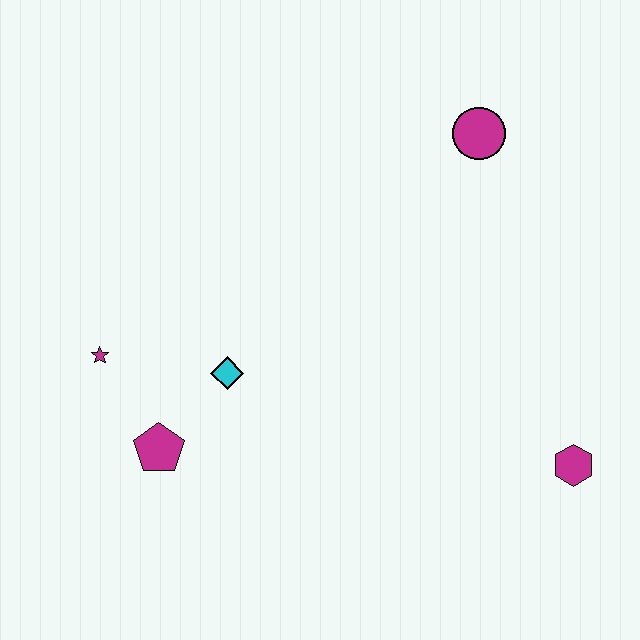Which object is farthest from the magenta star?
The magenta hexagon is farthest from the magenta star.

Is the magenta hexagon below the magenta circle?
Yes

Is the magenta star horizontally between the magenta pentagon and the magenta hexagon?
No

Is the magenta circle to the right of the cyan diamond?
Yes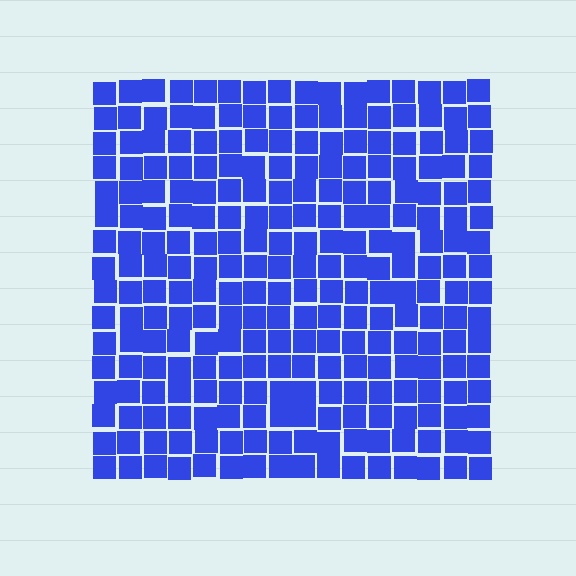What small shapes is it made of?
It is made of small squares.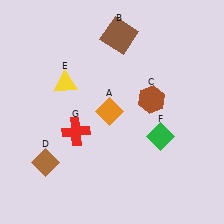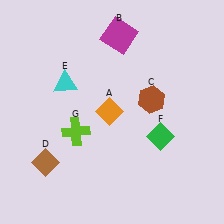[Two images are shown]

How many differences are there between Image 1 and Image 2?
There are 3 differences between the two images.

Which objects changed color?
B changed from brown to magenta. E changed from yellow to cyan. G changed from red to lime.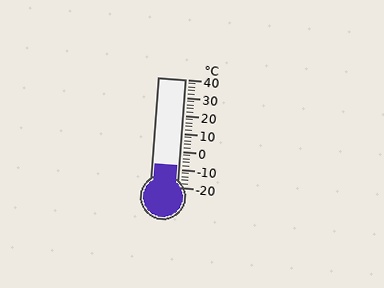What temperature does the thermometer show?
The thermometer shows approximately -8°C.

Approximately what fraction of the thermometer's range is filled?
The thermometer is filled to approximately 20% of its range.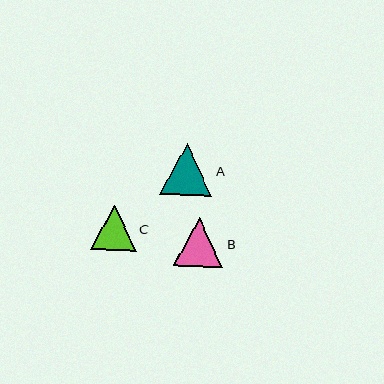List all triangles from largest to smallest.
From largest to smallest: A, B, C.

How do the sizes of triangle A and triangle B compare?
Triangle A and triangle B are approximately the same size.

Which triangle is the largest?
Triangle A is the largest with a size of approximately 53 pixels.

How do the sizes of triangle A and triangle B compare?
Triangle A and triangle B are approximately the same size.